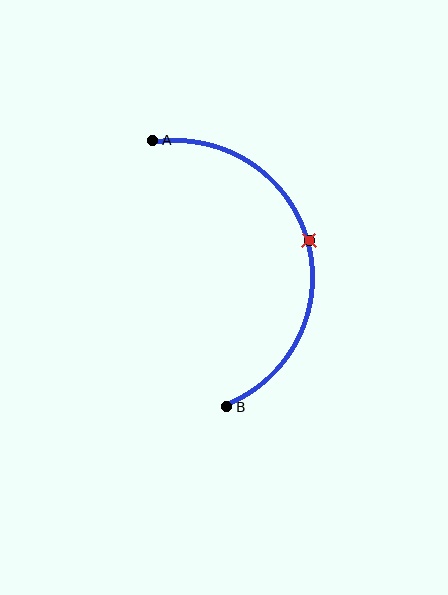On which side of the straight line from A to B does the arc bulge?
The arc bulges to the right of the straight line connecting A and B.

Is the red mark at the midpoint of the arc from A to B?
Yes. The red mark lies on the arc at equal arc-length from both A and B — it is the arc midpoint.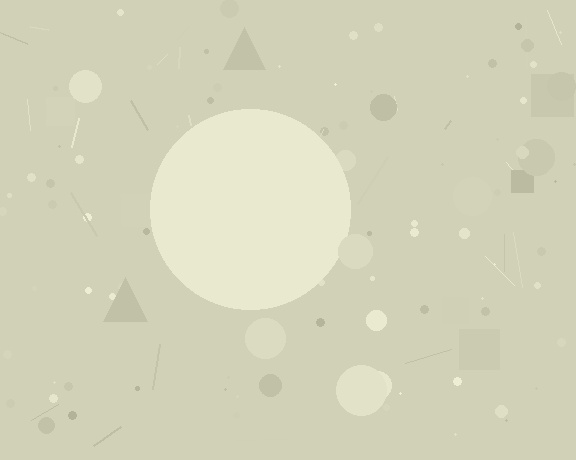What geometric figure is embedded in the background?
A circle is embedded in the background.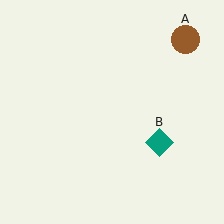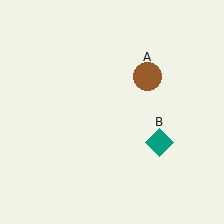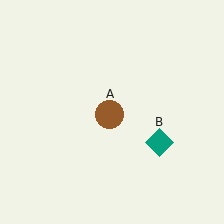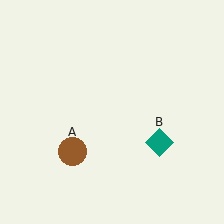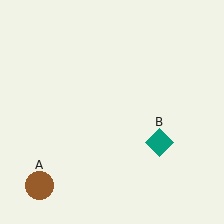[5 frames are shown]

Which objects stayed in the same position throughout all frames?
Teal diamond (object B) remained stationary.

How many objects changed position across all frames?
1 object changed position: brown circle (object A).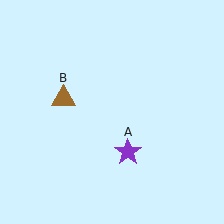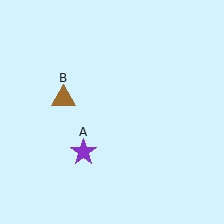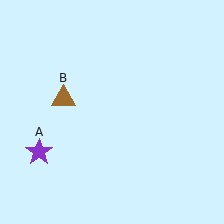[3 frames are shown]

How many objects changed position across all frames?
1 object changed position: purple star (object A).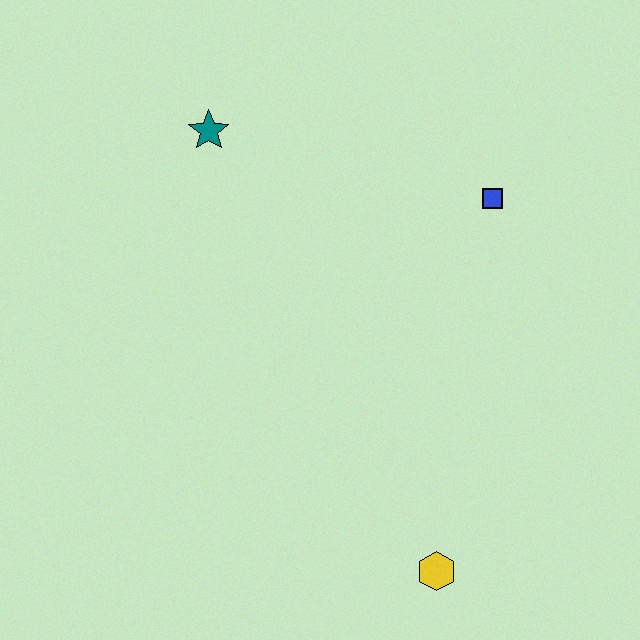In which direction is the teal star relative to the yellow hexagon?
The teal star is above the yellow hexagon.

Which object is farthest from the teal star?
The yellow hexagon is farthest from the teal star.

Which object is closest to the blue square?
The teal star is closest to the blue square.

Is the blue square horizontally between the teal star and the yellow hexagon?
No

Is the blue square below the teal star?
Yes